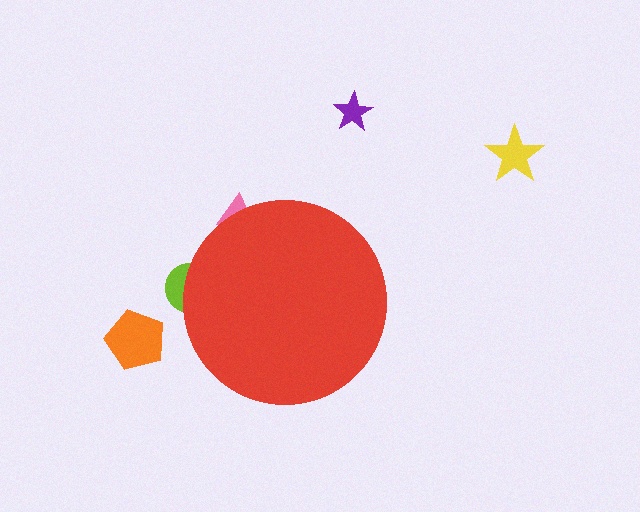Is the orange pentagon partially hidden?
No, the orange pentagon is fully visible.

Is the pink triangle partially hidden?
Yes, the pink triangle is partially hidden behind the red circle.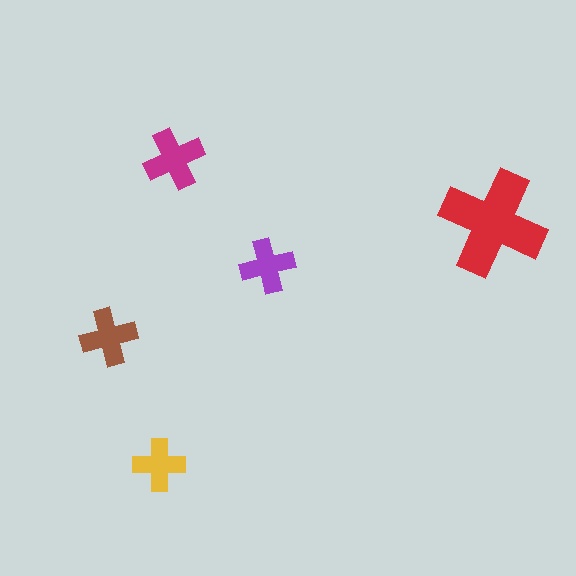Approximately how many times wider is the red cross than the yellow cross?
About 2 times wider.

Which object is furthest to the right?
The red cross is rightmost.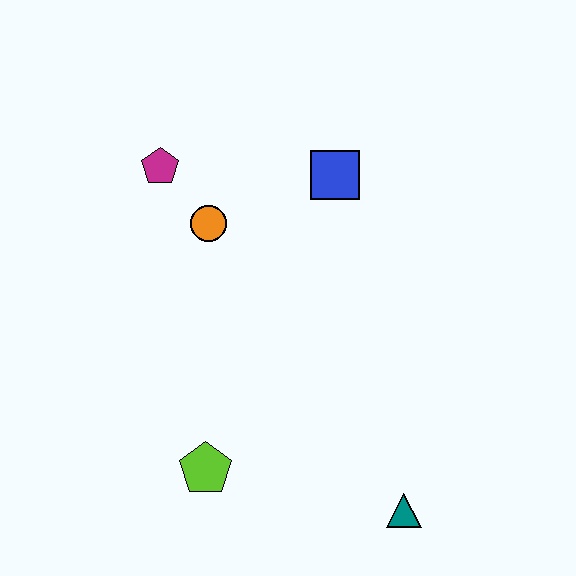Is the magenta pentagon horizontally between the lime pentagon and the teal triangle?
No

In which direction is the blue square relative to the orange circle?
The blue square is to the right of the orange circle.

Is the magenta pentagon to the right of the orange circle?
No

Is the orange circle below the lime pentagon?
No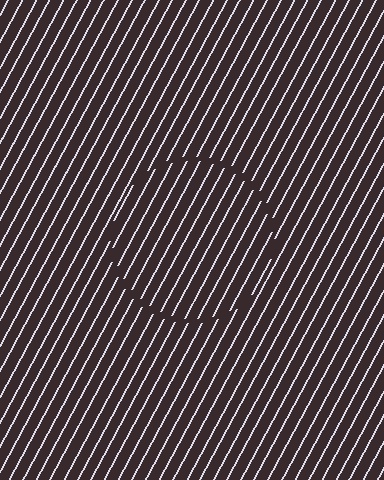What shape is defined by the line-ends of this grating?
An illusory circle. The interior of the shape contains the same grating, shifted by half a period — the contour is defined by the phase discontinuity where line-ends from the inner and outer gratings abut.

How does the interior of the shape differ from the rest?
The interior of the shape contains the same grating, shifted by half a period — the contour is defined by the phase discontinuity where line-ends from the inner and outer gratings abut.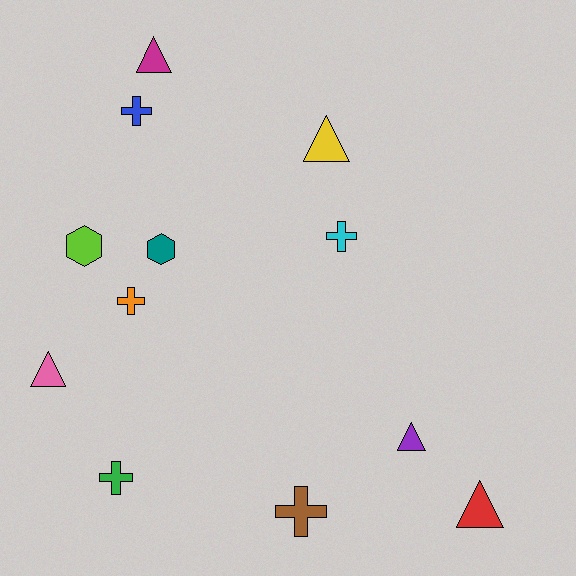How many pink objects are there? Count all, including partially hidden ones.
There is 1 pink object.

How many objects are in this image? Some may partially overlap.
There are 12 objects.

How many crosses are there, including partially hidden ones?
There are 5 crosses.